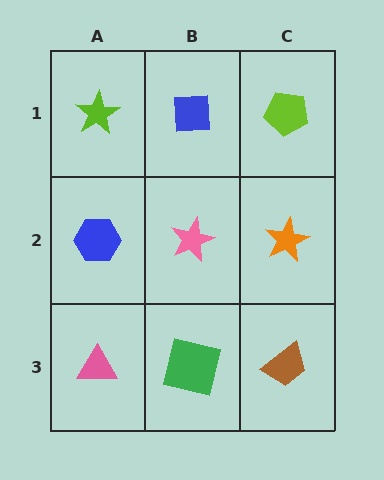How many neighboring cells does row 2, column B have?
4.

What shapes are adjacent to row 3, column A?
A blue hexagon (row 2, column A), a green square (row 3, column B).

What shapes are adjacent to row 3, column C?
An orange star (row 2, column C), a green square (row 3, column B).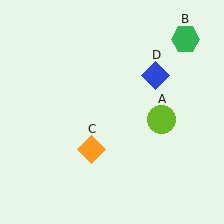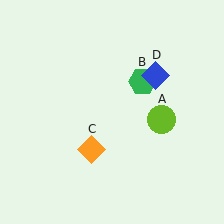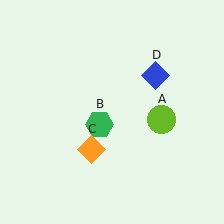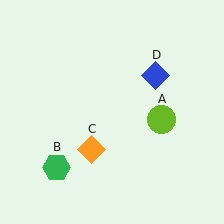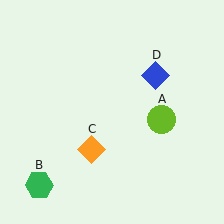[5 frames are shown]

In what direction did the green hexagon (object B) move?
The green hexagon (object B) moved down and to the left.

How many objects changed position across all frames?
1 object changed position: green hexagon (object B).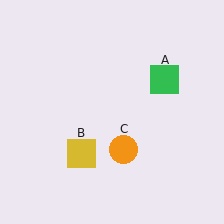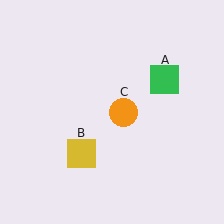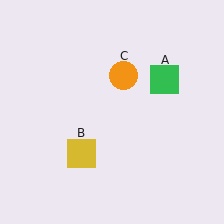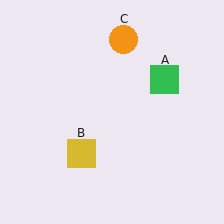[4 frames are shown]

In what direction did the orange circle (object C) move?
The orange circle (object C) moved up.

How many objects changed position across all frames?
1 object changed position: orange circle (object C).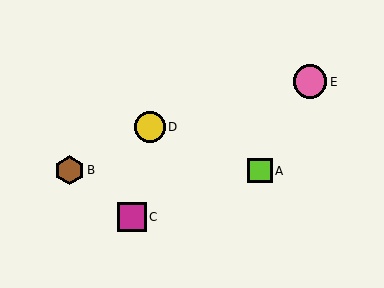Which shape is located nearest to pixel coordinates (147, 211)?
The magenta square (labeled C) at (132, 217) is nearest to that location.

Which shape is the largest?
The pink circle (labeled E) is the largest.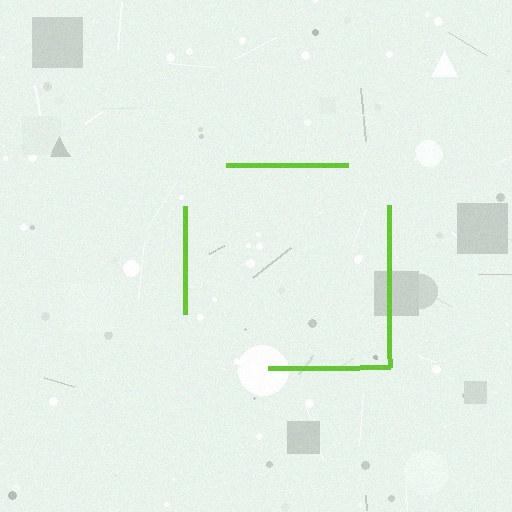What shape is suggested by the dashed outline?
The dashed outline suggests a square.